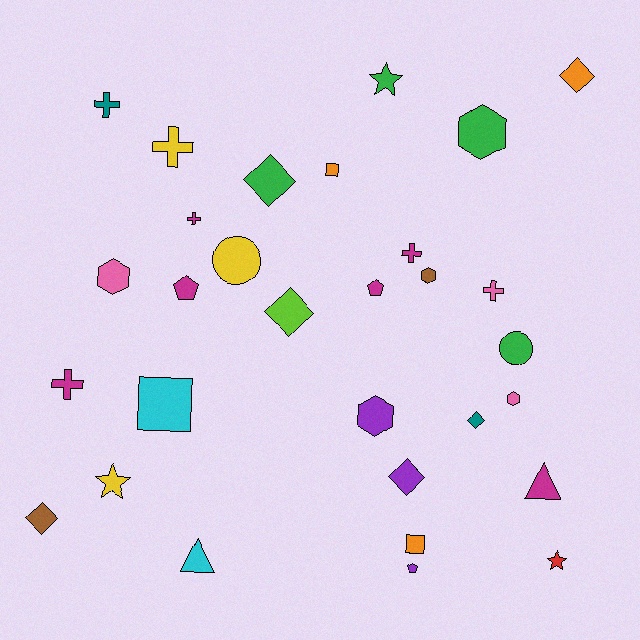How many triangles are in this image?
There are 2 triangles.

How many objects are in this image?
There are 30 objects.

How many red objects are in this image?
There is 1 red object.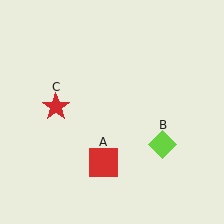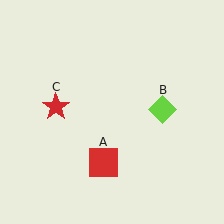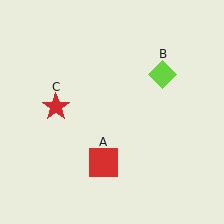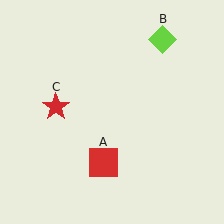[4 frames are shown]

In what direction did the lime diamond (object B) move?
The lime diamond (object B) moved up.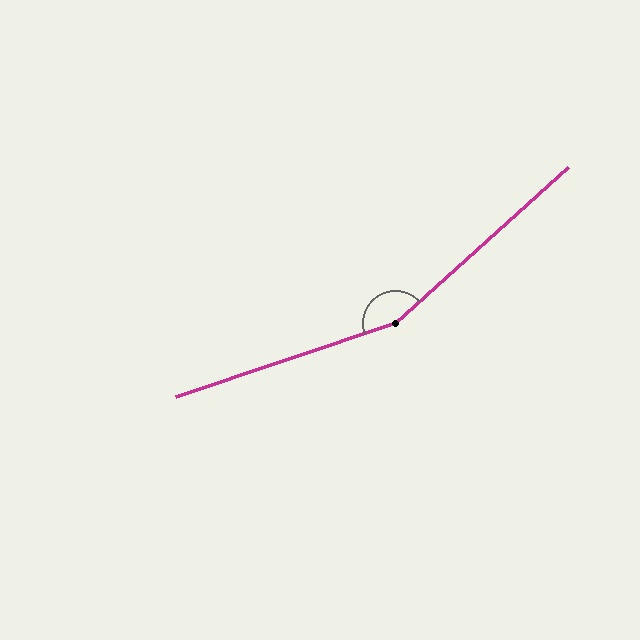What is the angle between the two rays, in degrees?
Approximately 156 degrees.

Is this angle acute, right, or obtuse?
It is obtuse.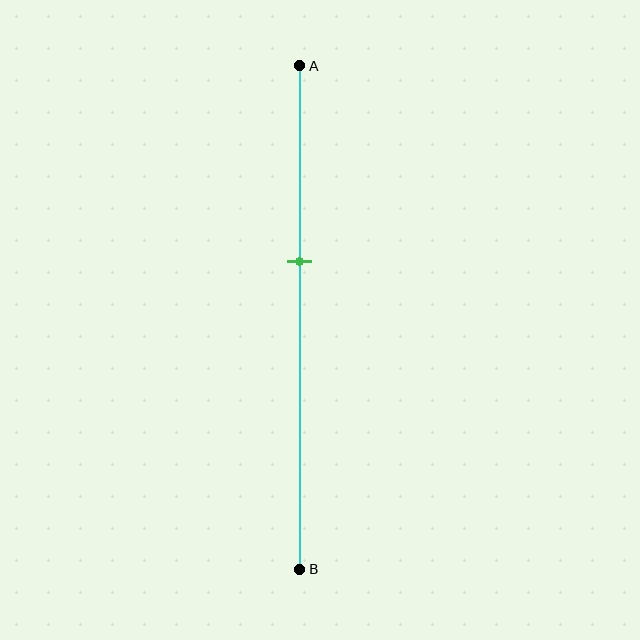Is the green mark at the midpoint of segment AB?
No, the mark is at about 40% from A, not at the 50% midpoint.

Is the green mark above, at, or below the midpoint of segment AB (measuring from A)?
The green mark is above the midpoint of segment AB.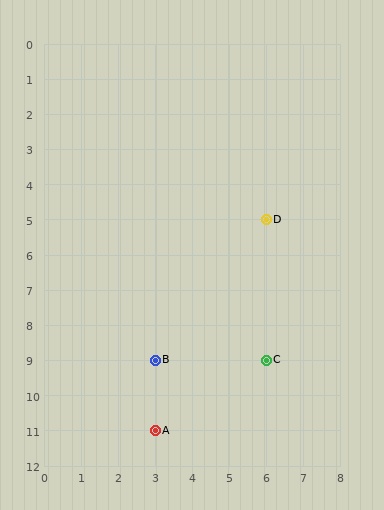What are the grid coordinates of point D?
Point D is at grid coordinates (6, 5).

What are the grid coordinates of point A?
Point A is at grid coordinates (3, 11).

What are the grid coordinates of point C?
Point C is at grid coordinates (6, 9).